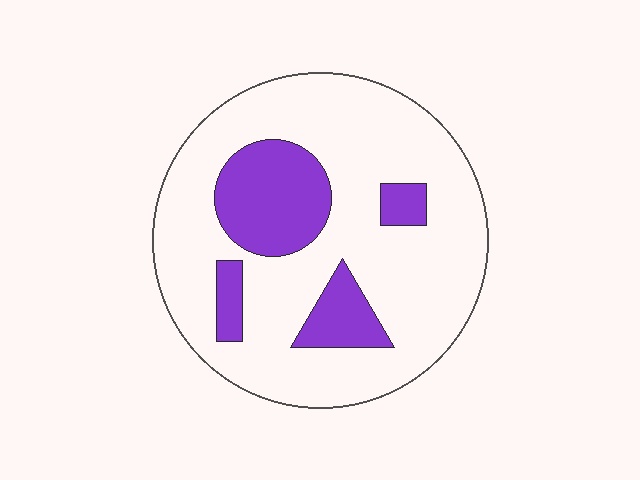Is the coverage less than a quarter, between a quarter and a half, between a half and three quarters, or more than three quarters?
Less than a quarter.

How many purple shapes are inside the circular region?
4.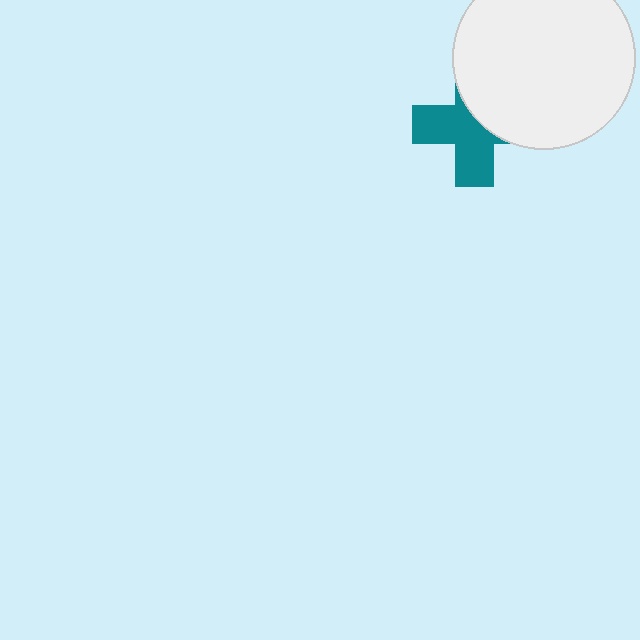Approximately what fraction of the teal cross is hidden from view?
Roughly 45% of the teal cross is hidden behind the white circle.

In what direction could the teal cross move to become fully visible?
The teal cross could move toward the lower-left. That would shift it out from behind the white circle entirely.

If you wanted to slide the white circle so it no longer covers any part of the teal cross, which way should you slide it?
Slide it toward the upper-right — that is the most direct way to separate the two shapes.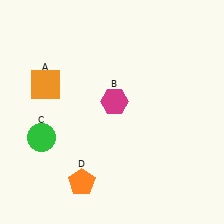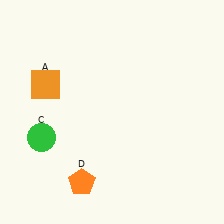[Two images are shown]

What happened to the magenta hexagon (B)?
The magenta hexagon (B) was removed in Image 2. It was in the top-right area of Image 1.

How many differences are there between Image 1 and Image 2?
There is 1 difference between the two images.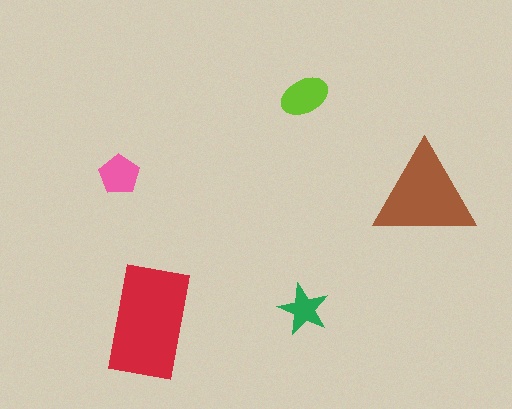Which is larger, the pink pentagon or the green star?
The pink pentagon.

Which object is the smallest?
The green star.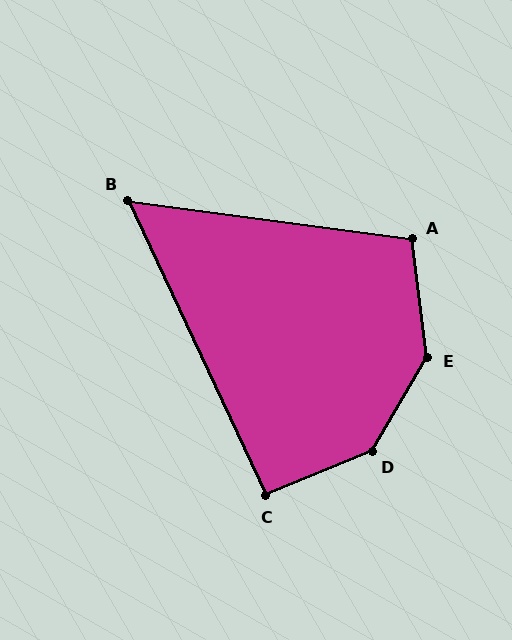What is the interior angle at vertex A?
Approximately 105 degrees (obtuse).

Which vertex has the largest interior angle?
D, at approximately 143 degrees.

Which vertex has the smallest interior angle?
B, at approximately 57 degrees.